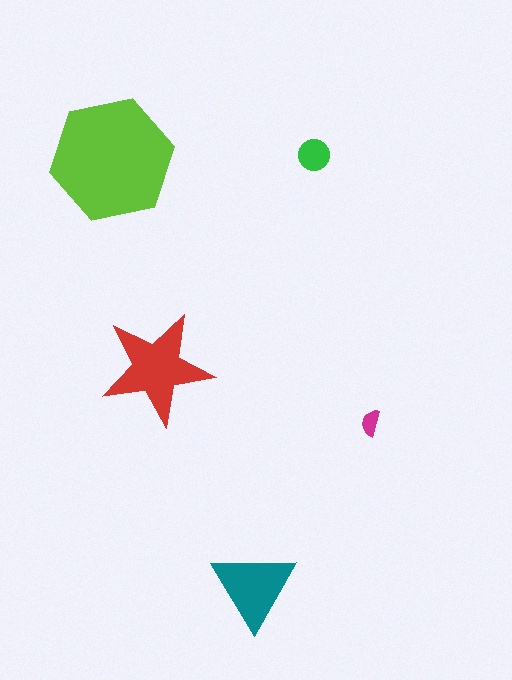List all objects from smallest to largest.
The magenta semicircle, the green circle, the teal triangle, the red star, the lime hexagon.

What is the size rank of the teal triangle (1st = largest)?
3rd.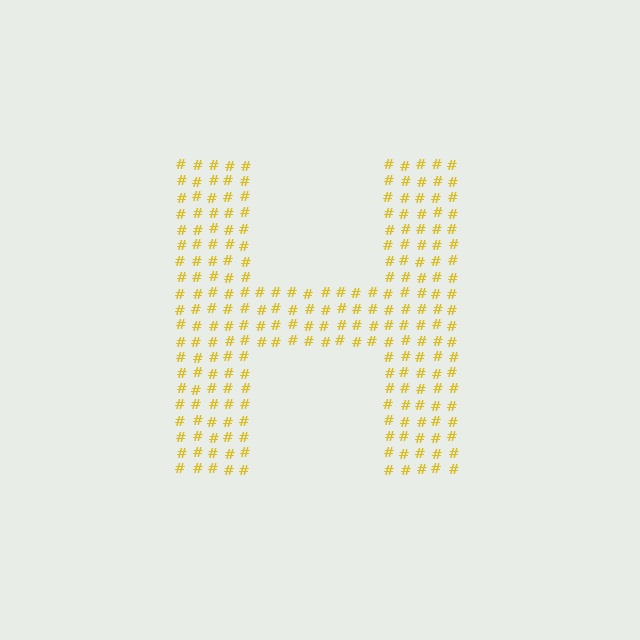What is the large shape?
The large shape is the letter H.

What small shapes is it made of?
It is made of small hash symbols.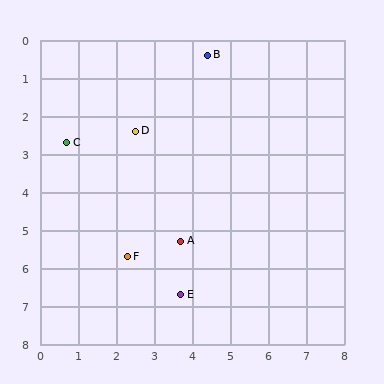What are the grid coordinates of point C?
Point C is at approximately (0.7, 2.7).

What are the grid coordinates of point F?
Point F is at approximately (2.3, 5.7).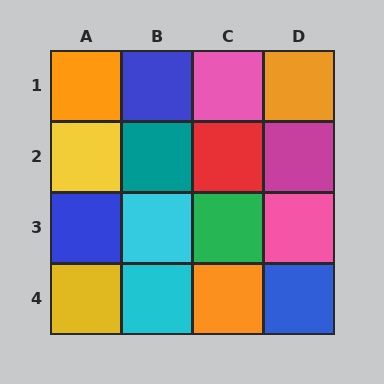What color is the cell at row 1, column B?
Blue.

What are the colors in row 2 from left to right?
Yellow, teal, red, magenta.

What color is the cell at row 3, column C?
Green.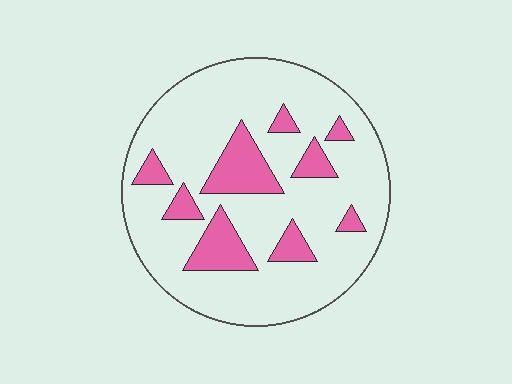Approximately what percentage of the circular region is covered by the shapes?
Approximately 20%.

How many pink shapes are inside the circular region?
9.